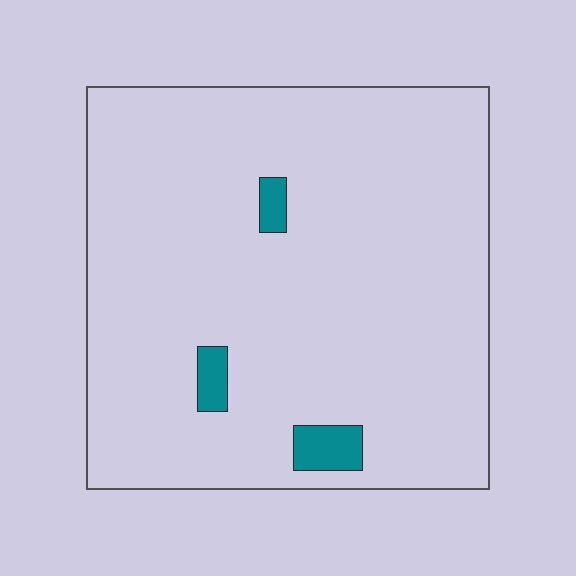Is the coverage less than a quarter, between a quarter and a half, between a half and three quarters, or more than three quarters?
Less than a quarter.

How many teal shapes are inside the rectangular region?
3.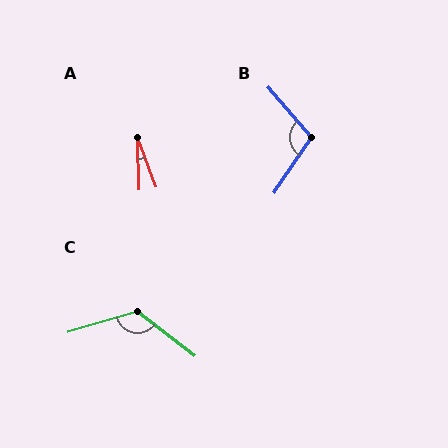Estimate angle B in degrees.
Approximately 105 degrees.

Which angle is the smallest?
A, at approximately 19 degrees.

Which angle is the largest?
C, at approximately 126 degrees.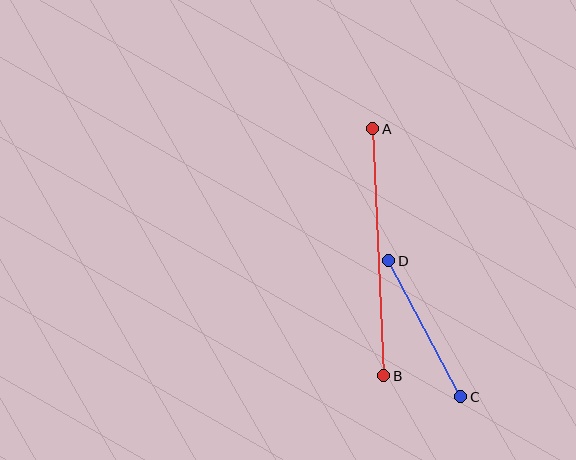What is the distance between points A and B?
The distance is approximately 247 pixels.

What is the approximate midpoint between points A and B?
The midpoint is at approximately (378, 252) pixels.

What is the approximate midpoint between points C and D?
The midpoint is at approximately (425, 329) pixels.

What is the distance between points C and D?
The distance is approximately 154 pixels.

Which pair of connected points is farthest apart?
Points A and B are farthest apart.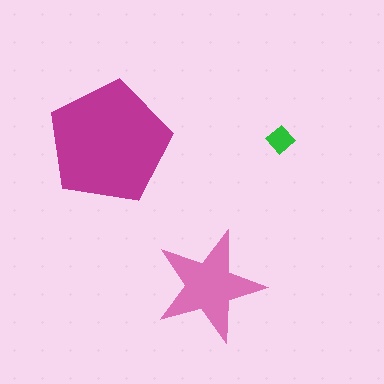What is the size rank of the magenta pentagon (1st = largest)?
1st.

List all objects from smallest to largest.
The green diamond, the pink star, the magenta pentagon.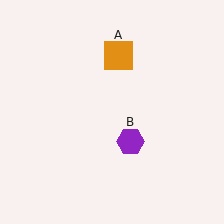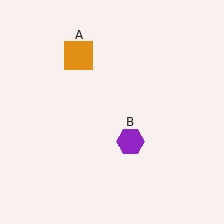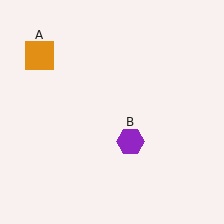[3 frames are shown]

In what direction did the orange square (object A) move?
The orange square (object A) moved left.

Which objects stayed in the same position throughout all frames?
Purple hexagon (object B) remained stationary.